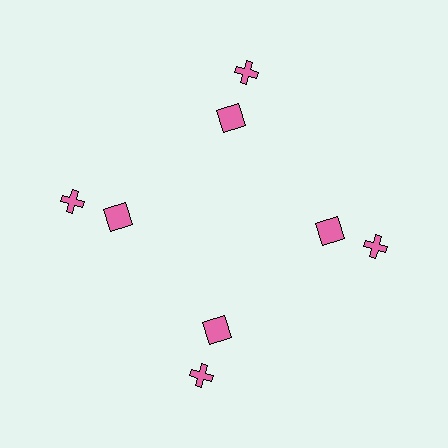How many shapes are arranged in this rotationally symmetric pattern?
There are 8 shapes, arranged in 4 groups of 2.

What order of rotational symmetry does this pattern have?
This pattern has 4-fold rotational symmetry.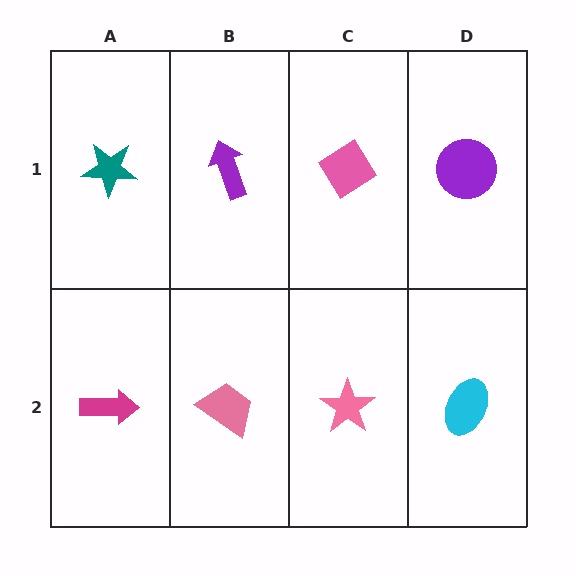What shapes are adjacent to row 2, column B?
A purple arrow (row 1, column B), a magenta arrow (row 2, column A), a pink star (row 2, column C).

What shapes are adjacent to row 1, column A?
A magenta arrow (row 2, column A), a purple arrow (row 1, column B).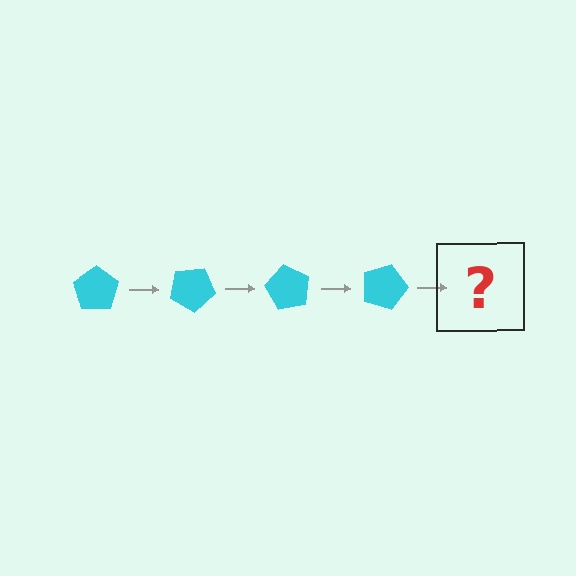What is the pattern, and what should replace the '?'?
The pattern is that the pentagon rotates 30 degrees each step. The '?' should be a cyan pentagon rotated 120 degrees.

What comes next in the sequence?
The next element should be a cyan pentagon rotated 120 degrees.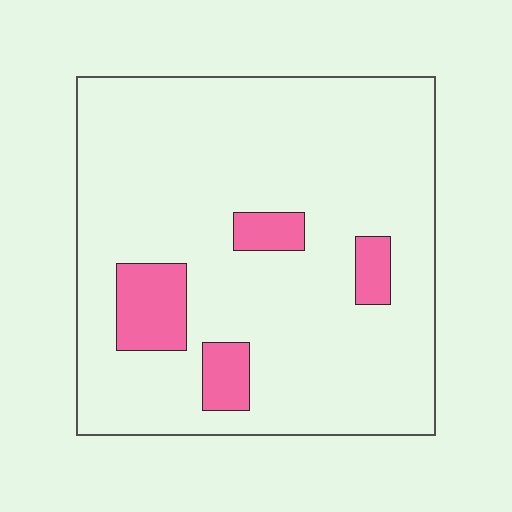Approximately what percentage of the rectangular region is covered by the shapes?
Approximately 10%.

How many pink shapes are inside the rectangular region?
4.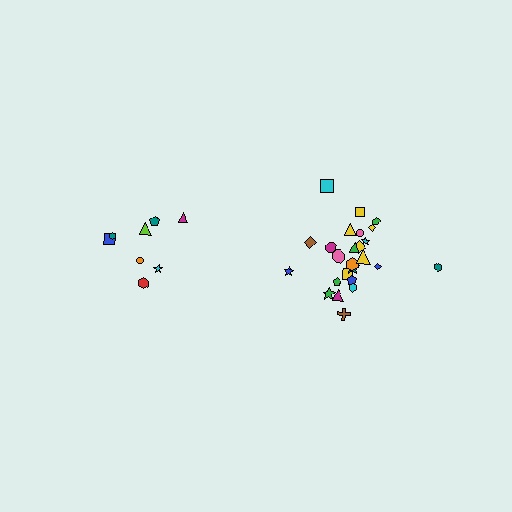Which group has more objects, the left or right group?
The right group.